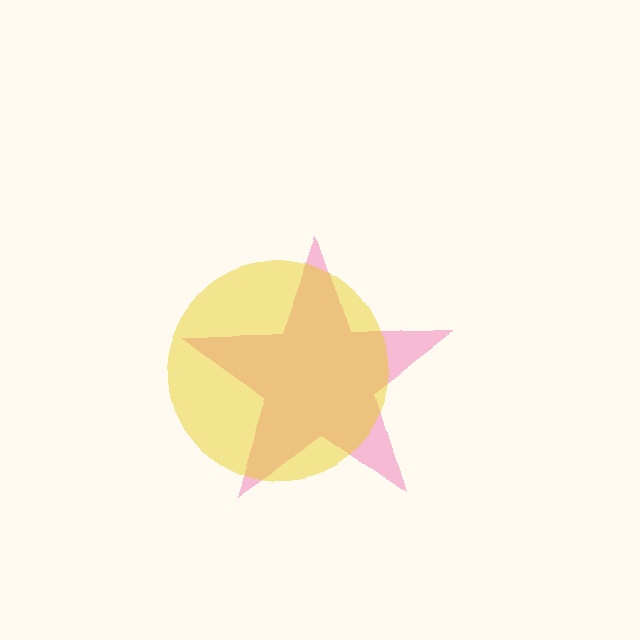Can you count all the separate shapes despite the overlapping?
Yes, there are 2 separate shapes.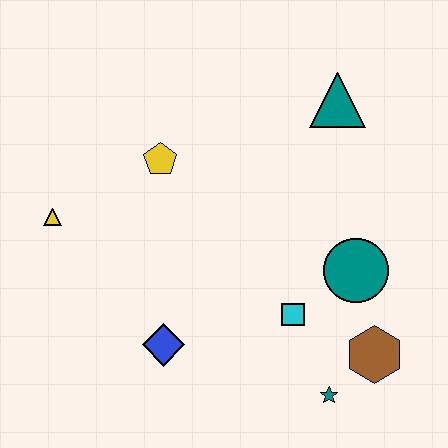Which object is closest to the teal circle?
The cyan square is closest to the teal circle.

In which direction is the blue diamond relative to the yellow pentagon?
The blue diamond is below the yellow pentagon.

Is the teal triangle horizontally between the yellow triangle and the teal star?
No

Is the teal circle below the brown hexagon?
No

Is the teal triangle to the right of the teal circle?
No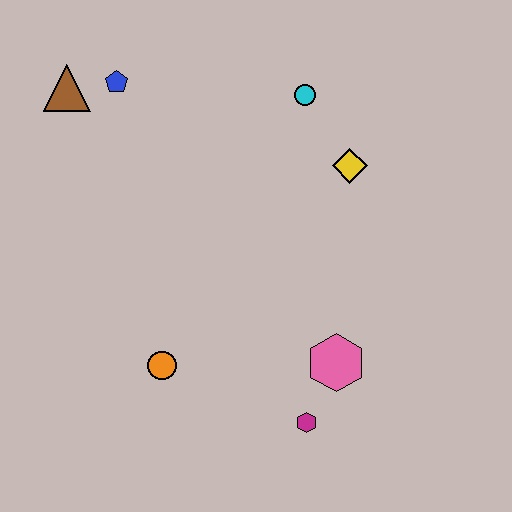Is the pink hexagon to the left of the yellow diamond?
Yes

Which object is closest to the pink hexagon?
The magenta hexagon is closest to the pink hexagon.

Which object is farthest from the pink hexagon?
The brown triangle is farthest from the pink hexagon.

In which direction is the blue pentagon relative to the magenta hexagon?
The blue pentagon is above the magenta hexagon.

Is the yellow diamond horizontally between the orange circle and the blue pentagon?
No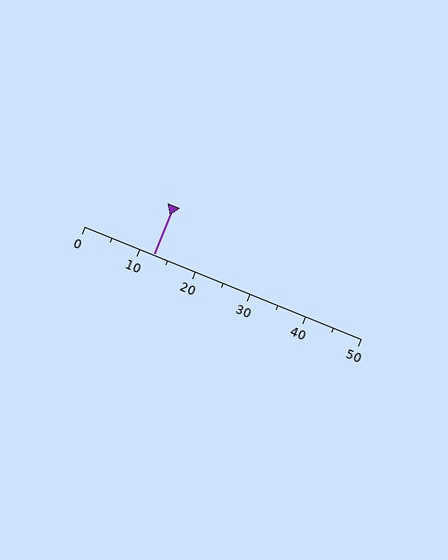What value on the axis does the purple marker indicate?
The marker indicates approximately 12.5.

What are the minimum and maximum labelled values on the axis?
The axis runs from 0 to 50.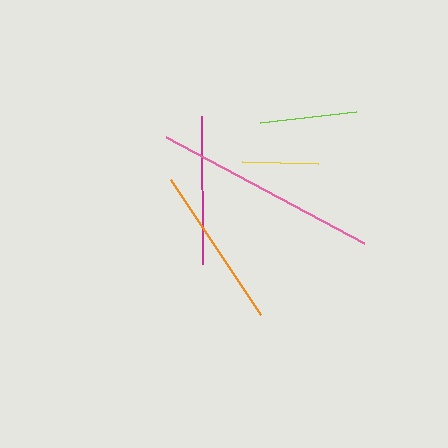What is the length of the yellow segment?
The yellow segment is approximately 77 pixels long.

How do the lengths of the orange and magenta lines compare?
The orange and magenta lines are approximately the same length.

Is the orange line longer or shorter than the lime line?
The orange line is longer than the lime line.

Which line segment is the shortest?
The yellow line is the shortest at approximately 77 pixels.